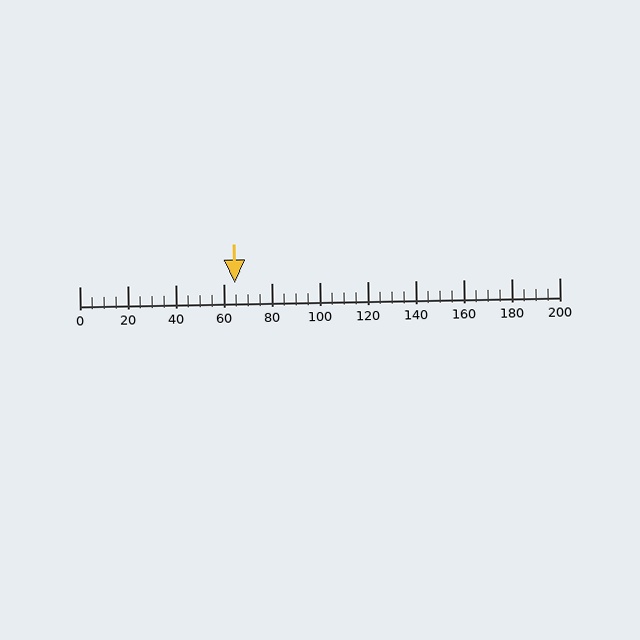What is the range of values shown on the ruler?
The ruler shows values from 0 to 200.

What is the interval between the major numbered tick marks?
The major tick marks are spaced 20 units apart.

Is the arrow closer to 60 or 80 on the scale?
The arrow is closer to 60.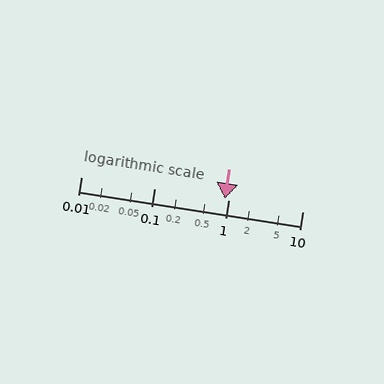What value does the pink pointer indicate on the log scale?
The pointer indicates approximately 0.89.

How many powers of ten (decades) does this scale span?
The scale spans 3 decades, from 0.01 to 10.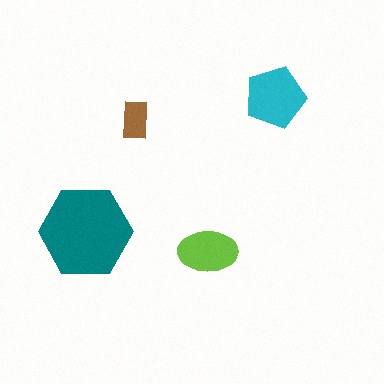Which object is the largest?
The teal hexagon.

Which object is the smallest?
The brown rectangle.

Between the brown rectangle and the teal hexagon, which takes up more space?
The teal hexagon.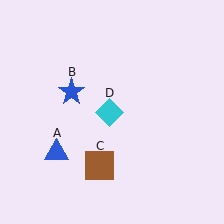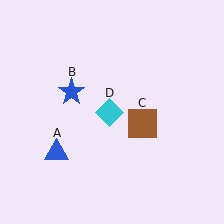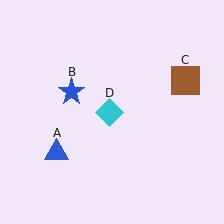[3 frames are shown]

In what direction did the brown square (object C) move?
The brown square (object C) moved up and to the right.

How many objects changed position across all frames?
1 object changed position: brown square (object C).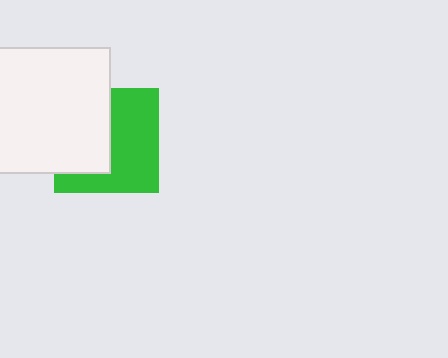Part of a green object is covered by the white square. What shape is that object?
It is a square.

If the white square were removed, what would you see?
You would see the complete green square.